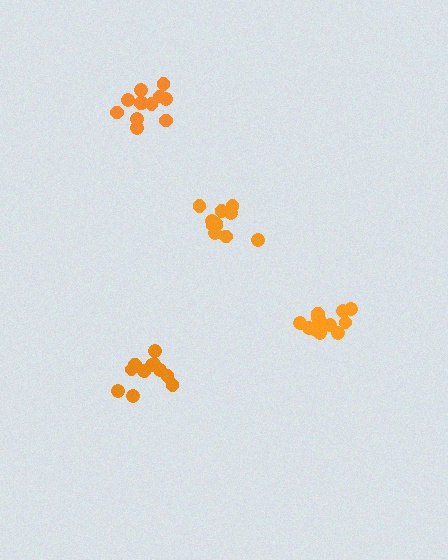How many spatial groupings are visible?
There are 4 spatial groupings.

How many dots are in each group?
Group 1: 12 dots, Group 2: 11 dots, Group 3: 12 dots, Group 4: 12 dots (47 total).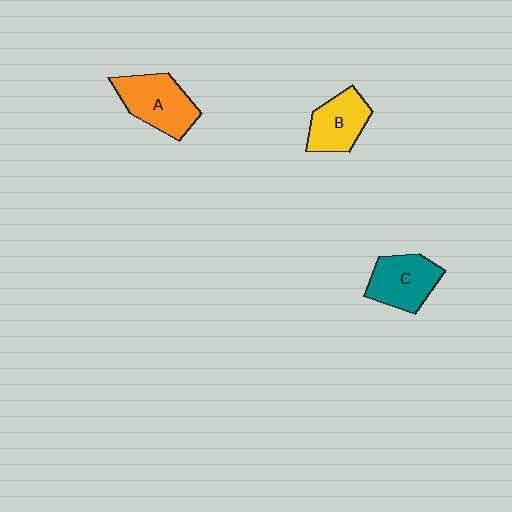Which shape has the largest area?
Shape A (orange).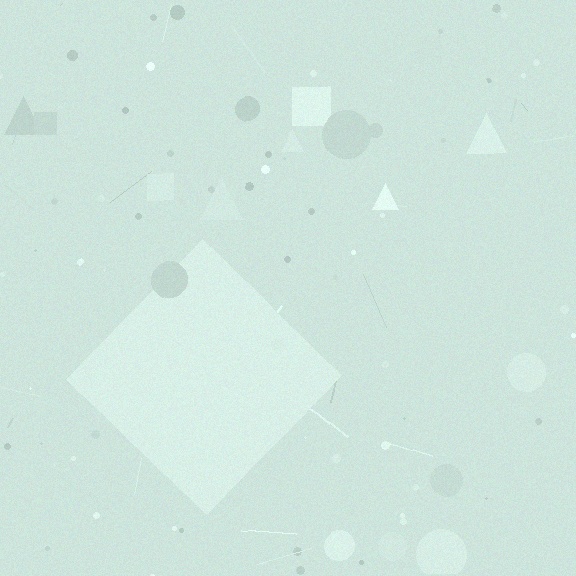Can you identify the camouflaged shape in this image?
The camouflaged shape is a diamond.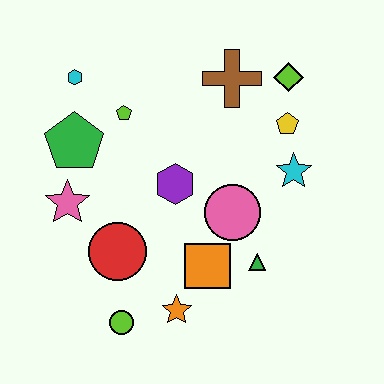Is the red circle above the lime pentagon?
No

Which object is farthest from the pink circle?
The cyan hexagon is farthest from the pink circle.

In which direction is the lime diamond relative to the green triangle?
The lime diamond is above the green triangle.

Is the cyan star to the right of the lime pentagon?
Yes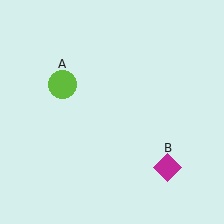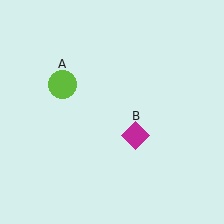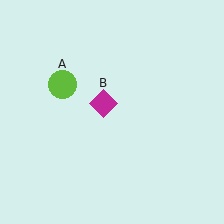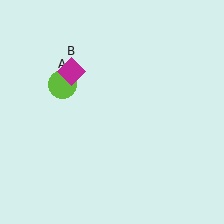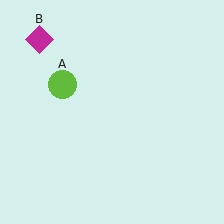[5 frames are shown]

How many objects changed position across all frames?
1 object changed position: magenta diamond (object B).